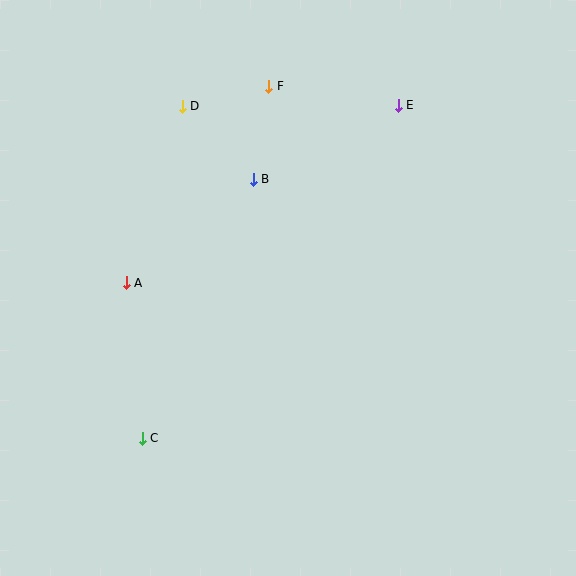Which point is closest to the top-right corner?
Point E is closest to the top-right corner.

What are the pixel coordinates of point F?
Point F is at (269, 86).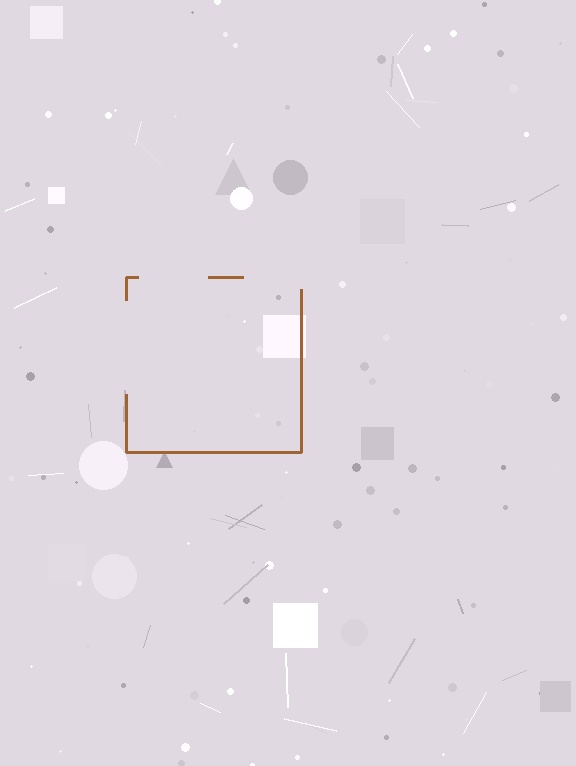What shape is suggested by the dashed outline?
The dashed outline suggests a square.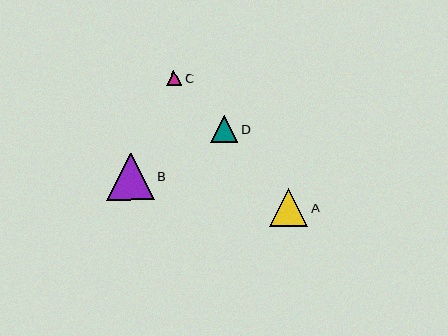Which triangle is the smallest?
Triangle C is the smallest with a size of approximately 15 pixels.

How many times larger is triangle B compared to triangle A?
Triangle B is approximately 1.2 times the size of triangle A.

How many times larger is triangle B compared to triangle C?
Triangle B is approximately 3.1 times the size of triangle C.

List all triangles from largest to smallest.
From largest to smallest: B, A, D, C.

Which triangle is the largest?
Triangle B is the largest with a size of approximately 47 pixels.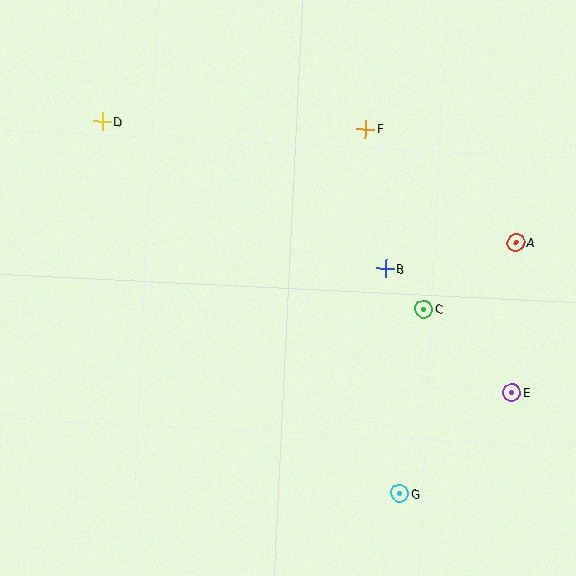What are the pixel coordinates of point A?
Point A is at (516, 243).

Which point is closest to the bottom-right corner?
Point E is closest to the bottom-right corner.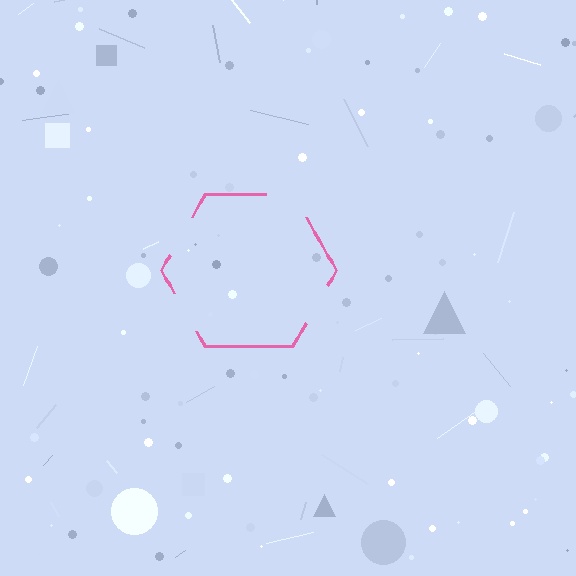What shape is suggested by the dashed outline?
The dashed outline suggests a hexagon.